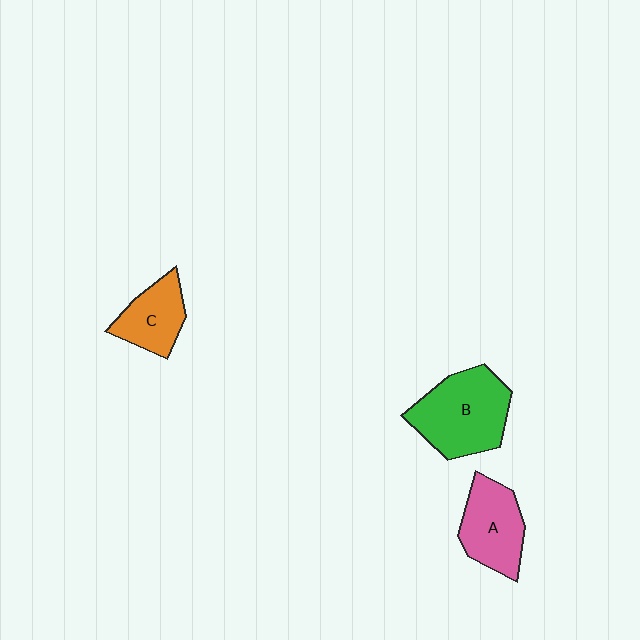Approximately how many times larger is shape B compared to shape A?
Approximately 1.4 times.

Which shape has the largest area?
Shape B (green).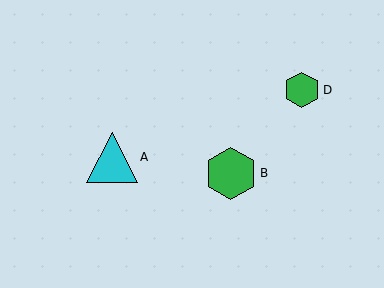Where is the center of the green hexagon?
The center of the green hexagon is at (302, 90).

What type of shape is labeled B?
Shape B is a green hexagon.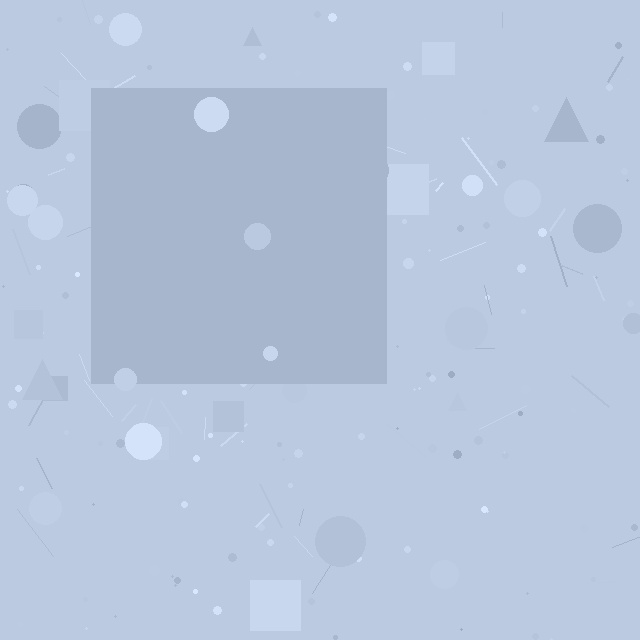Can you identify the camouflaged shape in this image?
The camouflaged shape is a square.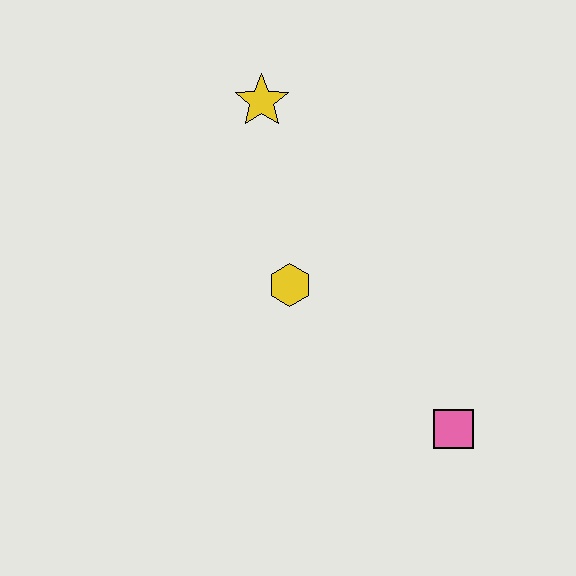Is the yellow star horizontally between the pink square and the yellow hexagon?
No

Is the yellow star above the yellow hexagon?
Yes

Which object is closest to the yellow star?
The yellow hexagon is closest to the yellow star.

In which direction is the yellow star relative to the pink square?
The yellow star is above the pink square.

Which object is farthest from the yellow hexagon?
The pink square is farthest from the yellow hexagon.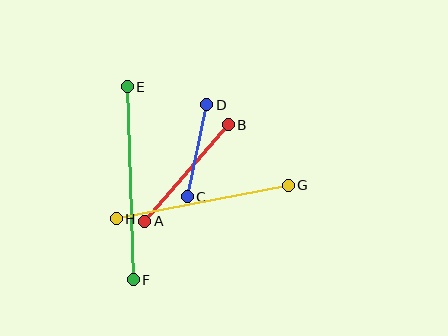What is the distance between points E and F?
The distance is approximately 193 pixels.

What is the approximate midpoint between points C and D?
The midpoint is at approximately (197, 151) pixels.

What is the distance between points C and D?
The distance is approximately 94 pixels.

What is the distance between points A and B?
The distance is approximately 128 pixels.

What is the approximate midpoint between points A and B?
The midpoint is at approximately (186, 173) pixels.